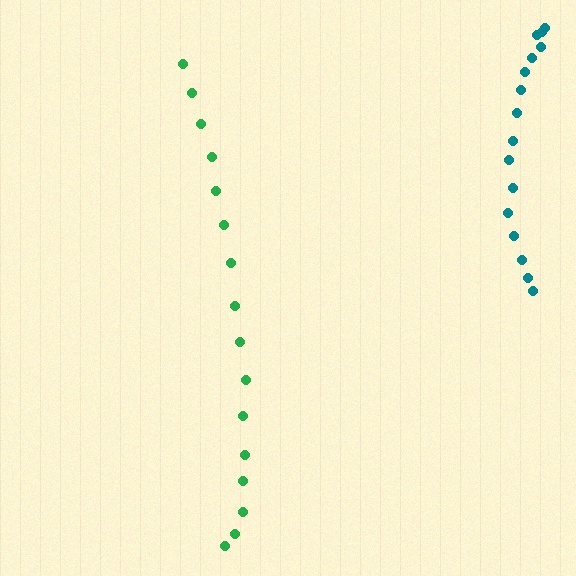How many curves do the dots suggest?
There are 2 distinct paths.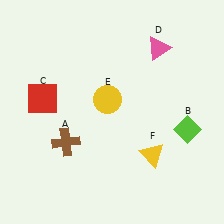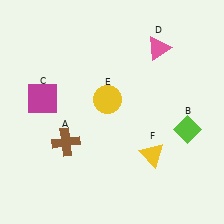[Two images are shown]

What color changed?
The square (C) changed from red in Image 1 to magenta in Image 2.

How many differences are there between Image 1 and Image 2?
There is 1 difference between the two images.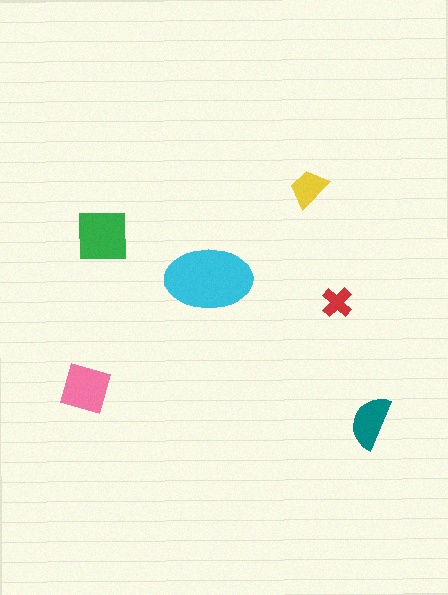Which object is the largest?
The cyan ellipse.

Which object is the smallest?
The red cross.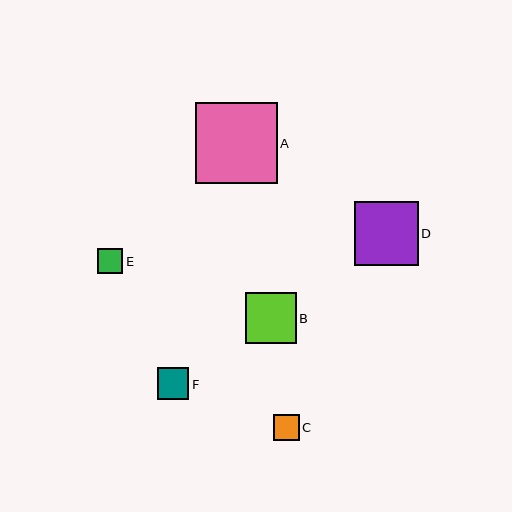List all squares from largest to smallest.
From largest to smallest: A, D, B, F, C, E.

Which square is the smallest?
Square E is the smallest with a size of approximately 25 pixels.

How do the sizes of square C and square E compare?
Square C and square E are approximately the same size.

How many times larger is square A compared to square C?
Square A is approximately 3.2 times the size of square C.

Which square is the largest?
Square A is the largest with a size of approximately 82 pixels.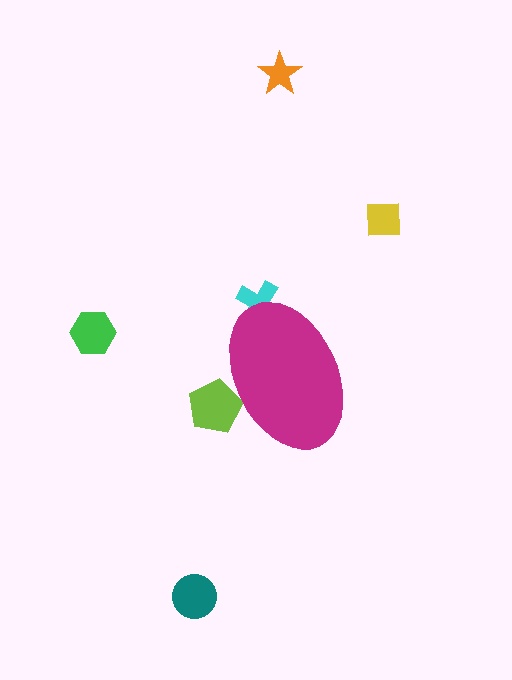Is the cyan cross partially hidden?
Yes, the cyan cross is partially hidden behind the magenta ellipse.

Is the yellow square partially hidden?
No, the yellow square is fully visible.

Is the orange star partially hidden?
No, the orange star is fully visible.